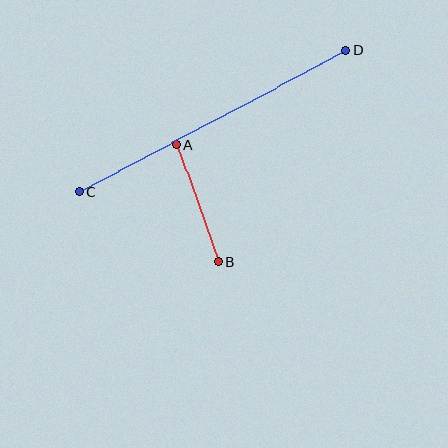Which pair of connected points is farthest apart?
Points C and D are farthest apart.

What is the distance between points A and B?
The distance is approximately 124 pixels.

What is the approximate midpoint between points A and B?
The midpoint is at approximately (197, 204) pixels.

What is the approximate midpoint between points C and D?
The midpoint is at approximately (213, 121) pixels.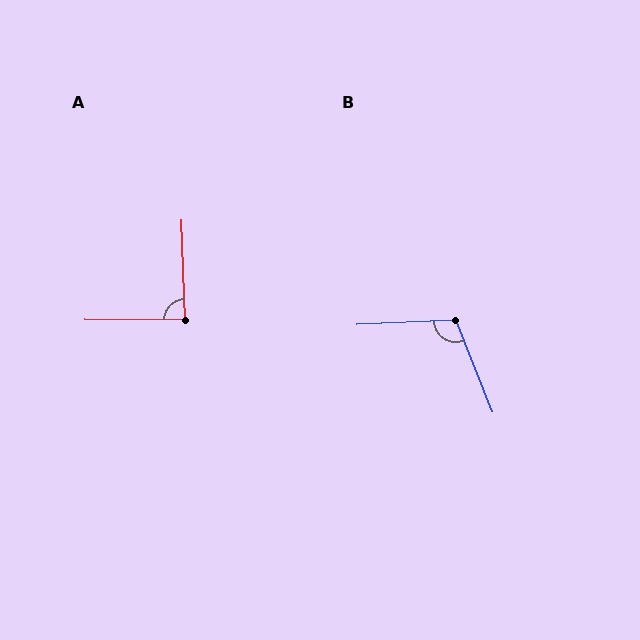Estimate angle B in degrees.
Approximately 109 degrees.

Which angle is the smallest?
A, at approximately 88 degrees.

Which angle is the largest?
B, at approximately 109 degrees.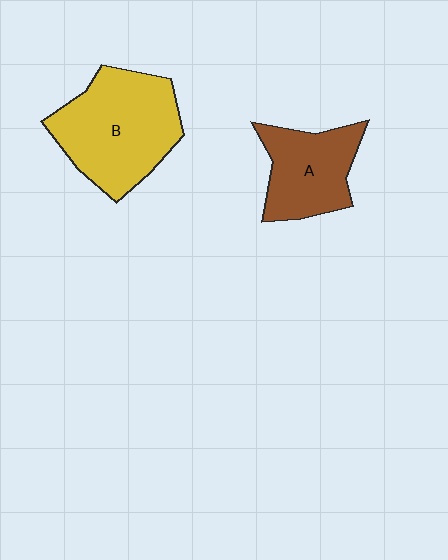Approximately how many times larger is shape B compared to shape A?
Approximately 1.5 times.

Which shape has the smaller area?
Shape A (brown).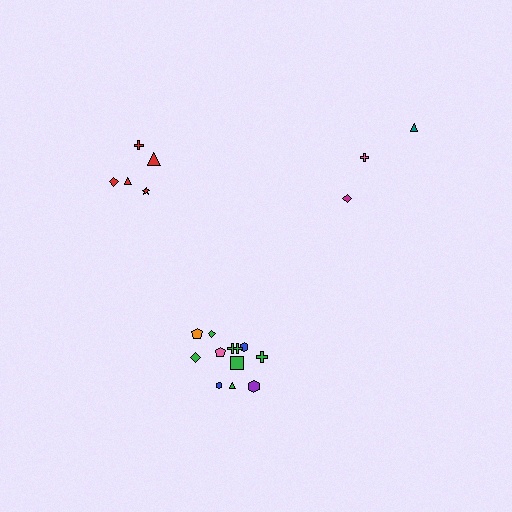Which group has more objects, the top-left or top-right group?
The top-left group.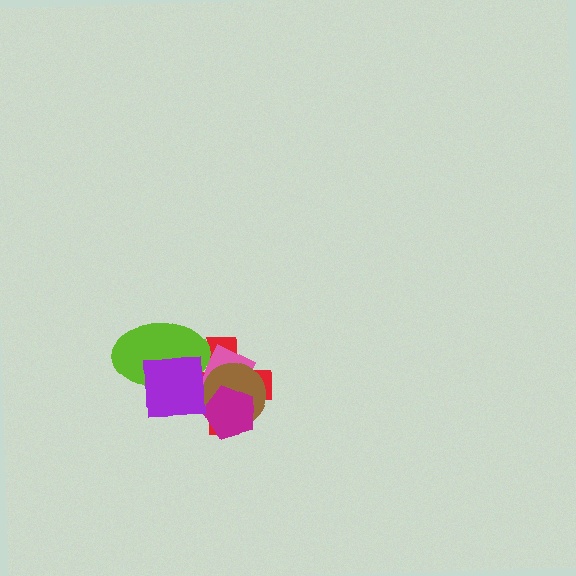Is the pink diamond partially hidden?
Yes, it is partially covered by another shape.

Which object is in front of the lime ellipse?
The purple square is in front of the lime ellipse.